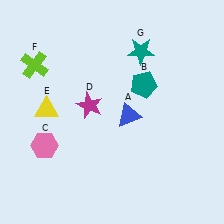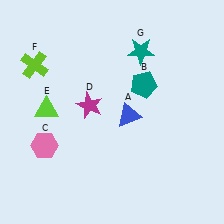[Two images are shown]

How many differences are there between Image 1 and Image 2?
There is 1 difference between the two images.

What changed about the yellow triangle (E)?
In Image 1, E is yellow. In Image 2, it changed to lime.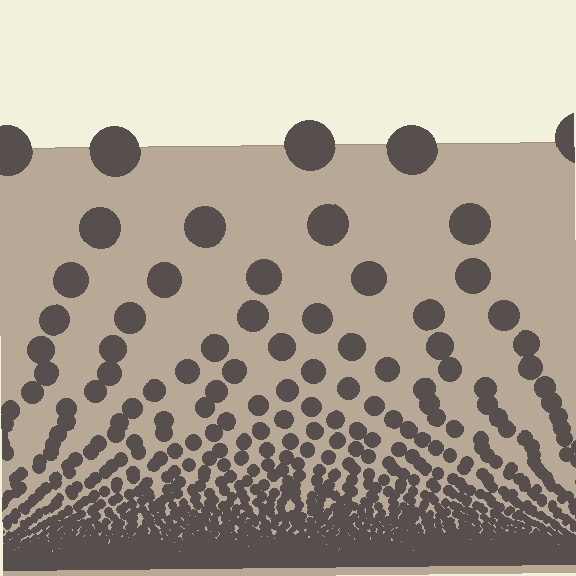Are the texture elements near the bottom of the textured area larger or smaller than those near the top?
Smaller. The gradient is inverted — elements near the bottom are smaller and denser.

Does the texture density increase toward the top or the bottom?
Density increases toward the bottom.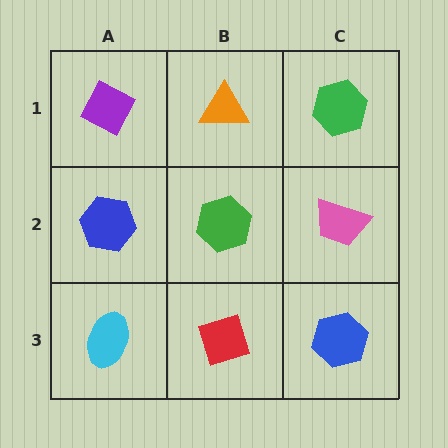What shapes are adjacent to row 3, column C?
A pink trapezoid (row 2, column C), a red diamond (row 3, column B).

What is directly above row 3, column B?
A green hexagon.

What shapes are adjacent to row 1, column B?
A green hexagon (row 2, column B), a purple diamond (row 1, column A), a green hexagon (row 1, column C).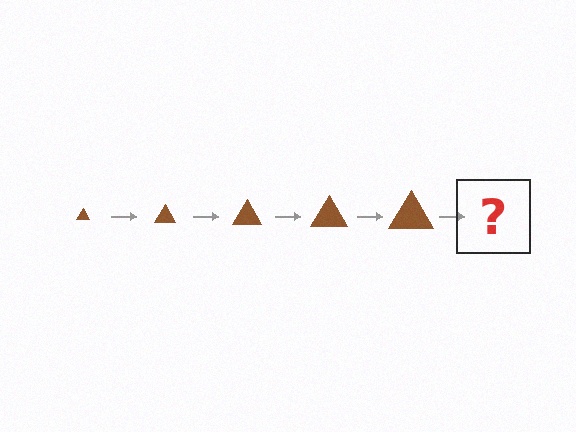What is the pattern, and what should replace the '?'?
The pattern is that the triangle gets progressively larger each step. The '?' should be a brown triangle, larger than the previous one.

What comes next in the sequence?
The next element should be a brown triangle, larger than the previous one.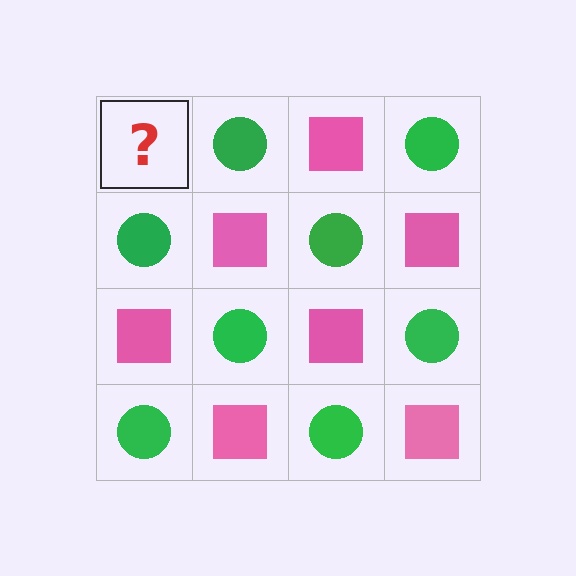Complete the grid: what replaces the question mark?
The question mark should be replaced with a pink square.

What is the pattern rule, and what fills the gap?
The rule is that it alternates pink square and green circle in a checkerboard pattern. The gap should be filled with a pink square.